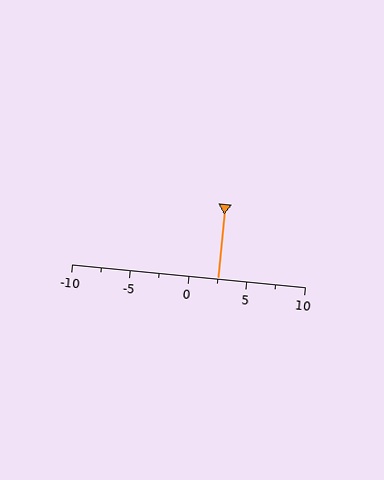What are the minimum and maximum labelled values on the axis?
The axis runs from -10 to 10.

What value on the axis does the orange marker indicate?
The marker indicates approximately 2.5.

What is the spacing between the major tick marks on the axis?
The major ticks are spaced 5 apart.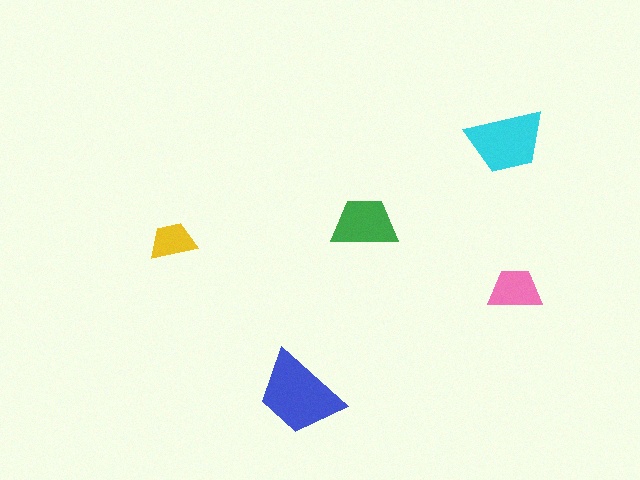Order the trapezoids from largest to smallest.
the blue one, the cyan one, the green one, the pink one, the yellow one.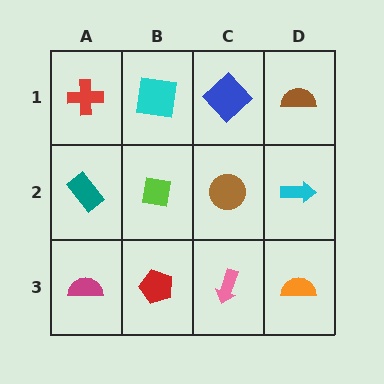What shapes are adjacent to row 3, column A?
A teal rectangle (row 2, column A), a red pentagon (row 3, column B).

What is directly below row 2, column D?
An orange semicircle.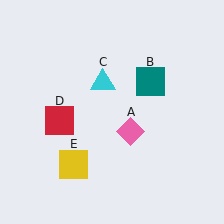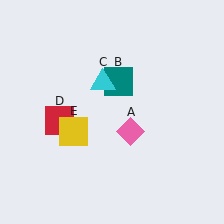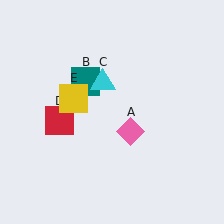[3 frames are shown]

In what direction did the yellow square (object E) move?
The yellow square (object E) moved up.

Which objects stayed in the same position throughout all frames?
Pink diamond (object A) and cyan triangle (object C) and red square (object D) remained stationary.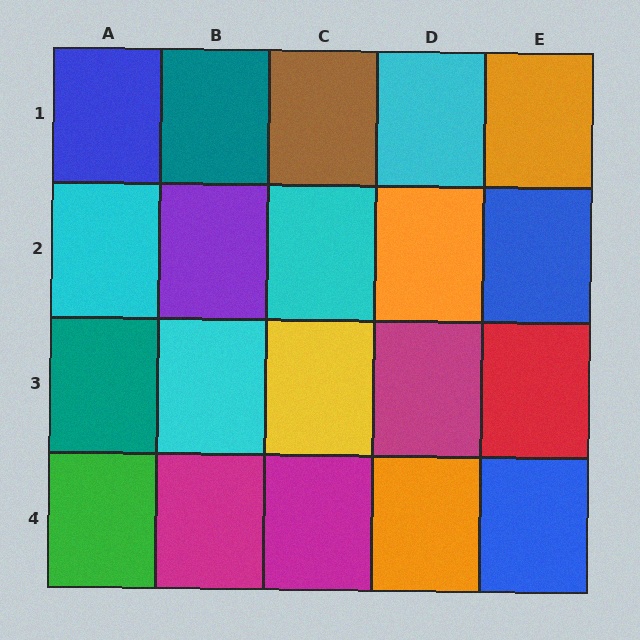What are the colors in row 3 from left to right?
Teal, cyan, yellow, magenta, red.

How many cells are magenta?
3 cells are magenta.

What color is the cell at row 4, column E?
Blue.